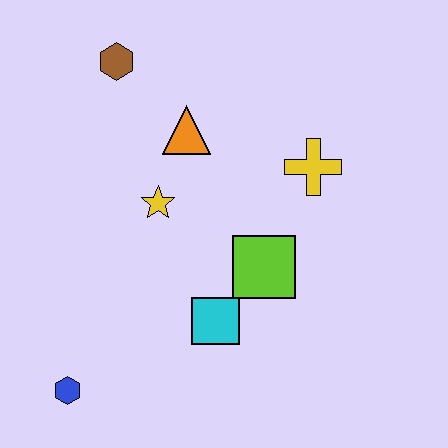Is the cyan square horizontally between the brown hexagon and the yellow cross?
Yes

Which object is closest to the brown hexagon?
The orange triangle is closest to the brown hexagon.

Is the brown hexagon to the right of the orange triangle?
No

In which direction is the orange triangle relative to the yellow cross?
The orange triangle is to the left of the yellow cross.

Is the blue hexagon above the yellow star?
No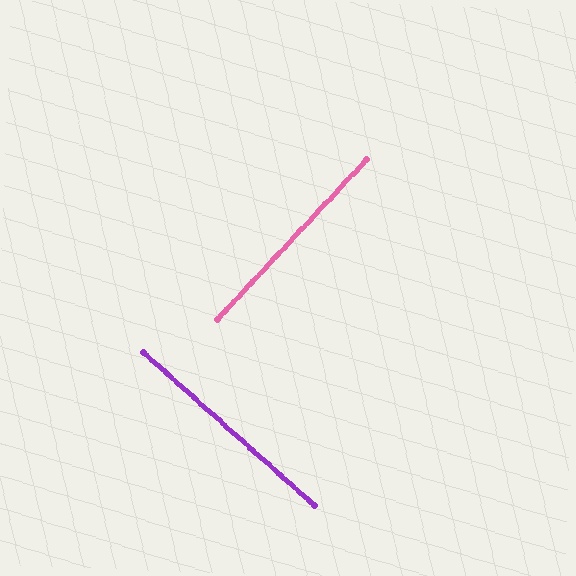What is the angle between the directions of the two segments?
Approximately 89 degrees.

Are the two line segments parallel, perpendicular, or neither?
Perpendicular — they meet at approximately 89°.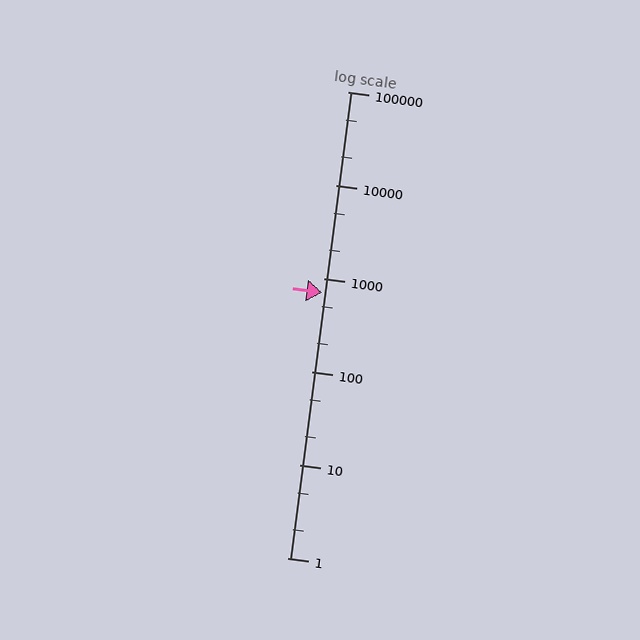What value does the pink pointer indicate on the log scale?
The pointer indicates approximately 700.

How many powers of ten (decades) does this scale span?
The scale spans 5 decades, from 1 to 100000.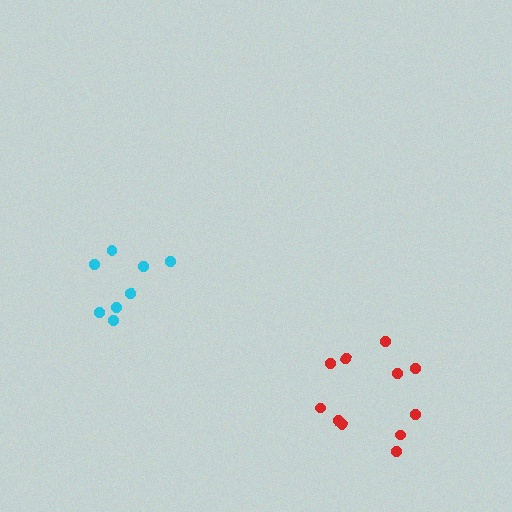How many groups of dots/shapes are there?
There are 2 groups.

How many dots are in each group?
Group 1: 11 dots, Group 2: 8 dots (19 total).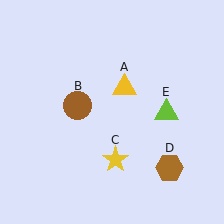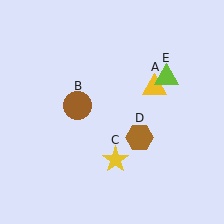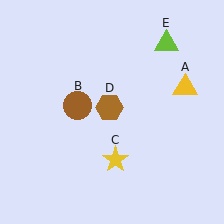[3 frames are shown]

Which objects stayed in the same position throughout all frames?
Brown circle (object B) and yellow star (object C) remained stationary.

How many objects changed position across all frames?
3 objects changed position: yellow triangle (object A), brown hexagon (object D), lime triangle (object E).